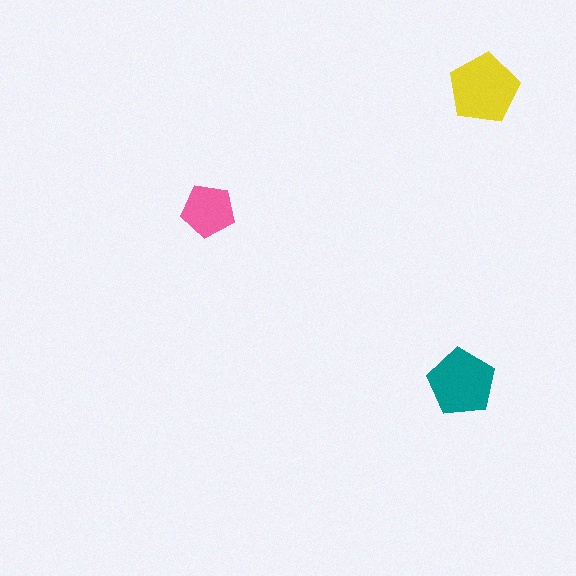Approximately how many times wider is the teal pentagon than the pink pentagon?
About 1.5 times wider.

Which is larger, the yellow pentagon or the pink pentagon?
The yellow one.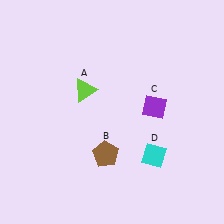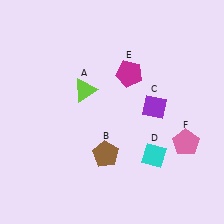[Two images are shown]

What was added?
A magenta pentagon (E), a pink pentagon (F) were added in Image 2.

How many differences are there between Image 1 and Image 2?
There are 2 differences between the two images.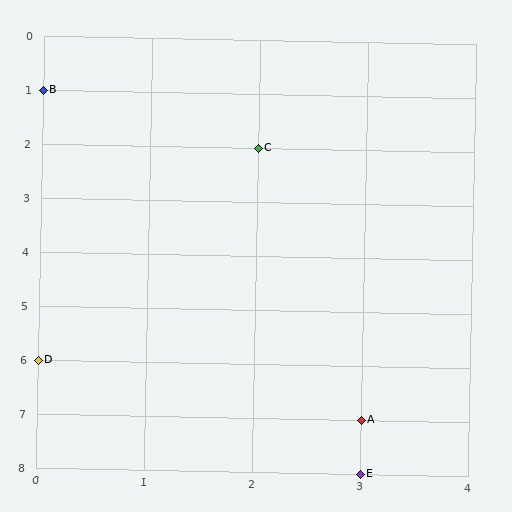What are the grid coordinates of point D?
Point D is at grid coordinates (0, 6).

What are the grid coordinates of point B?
Point B is at grid coordinates (0, 1).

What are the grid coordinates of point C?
Point C is at grid coordinates (2, 2).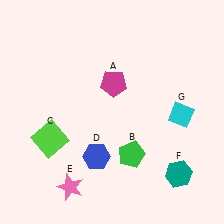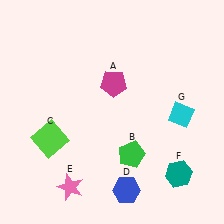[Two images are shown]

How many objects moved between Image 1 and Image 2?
1 object moved between the two images.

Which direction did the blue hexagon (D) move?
The blue hexagon (D) moved down.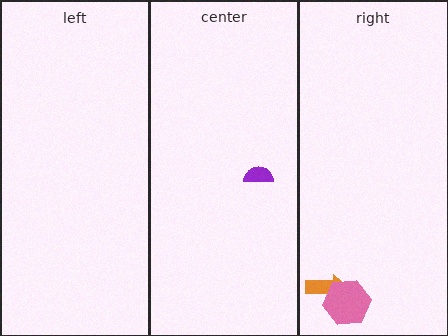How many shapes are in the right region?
2.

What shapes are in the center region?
The purple semicircle.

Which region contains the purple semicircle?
The center region.